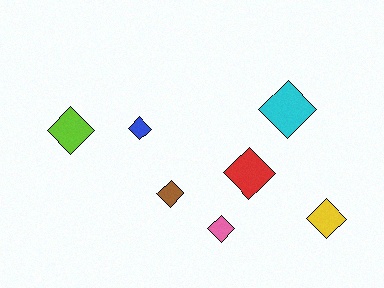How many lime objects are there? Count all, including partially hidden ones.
There is 1 lime object.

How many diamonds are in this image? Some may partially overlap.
There are 7 diamonds.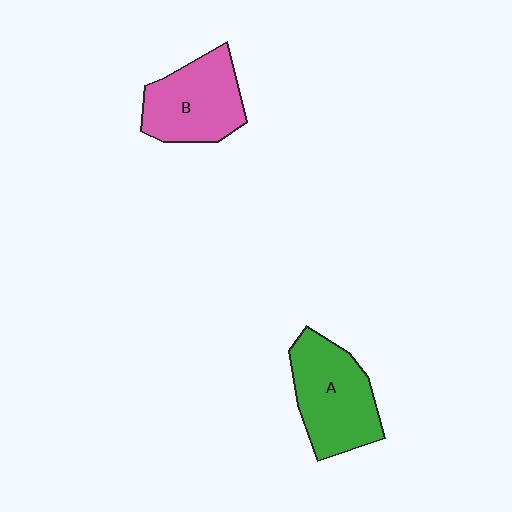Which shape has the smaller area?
Shape B (pink).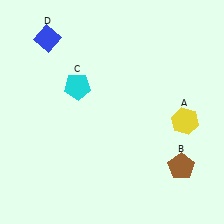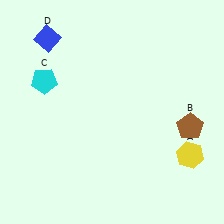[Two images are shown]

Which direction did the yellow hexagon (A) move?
The yellow hexagon (A) moved down.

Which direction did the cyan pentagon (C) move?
The cyan pentagon (C) moved left.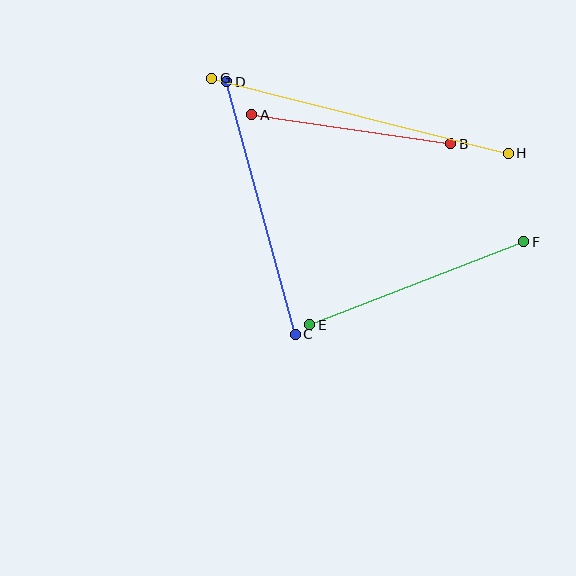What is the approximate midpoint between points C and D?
The midpoint is at approximately (261, 208) pixels.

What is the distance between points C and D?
The distance is approximately 261 pixels.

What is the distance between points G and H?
The distance is approximately 306 pixels.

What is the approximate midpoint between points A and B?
The midpoint is at approximately (351, 129) pixels.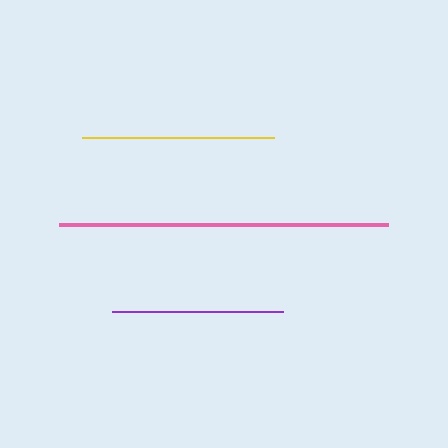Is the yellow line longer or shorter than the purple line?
The yellow line is longer than the purple line.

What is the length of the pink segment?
The pink segment is approximately 328 pixels long.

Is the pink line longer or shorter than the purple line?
The pink line is longer than the purple line.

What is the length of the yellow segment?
The yellow segment is approximately 192 pixels long.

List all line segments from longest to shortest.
From longest to shortest: pink, yellow, purple.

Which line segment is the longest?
The pink line is the longest at approximately 328 pixels.